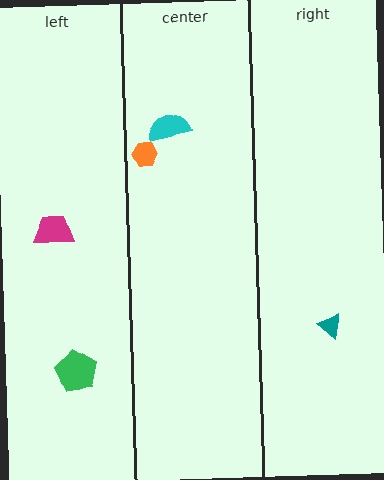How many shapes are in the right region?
1.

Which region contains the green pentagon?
The left region.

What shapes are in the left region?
The green pentagon, the magenta trapezoid.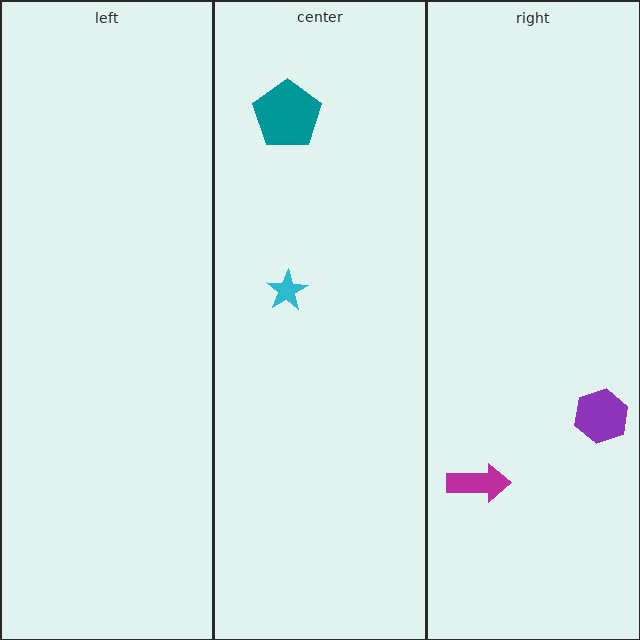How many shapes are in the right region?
2.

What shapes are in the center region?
The teal pentagon, the cyan star.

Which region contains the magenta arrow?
The right region.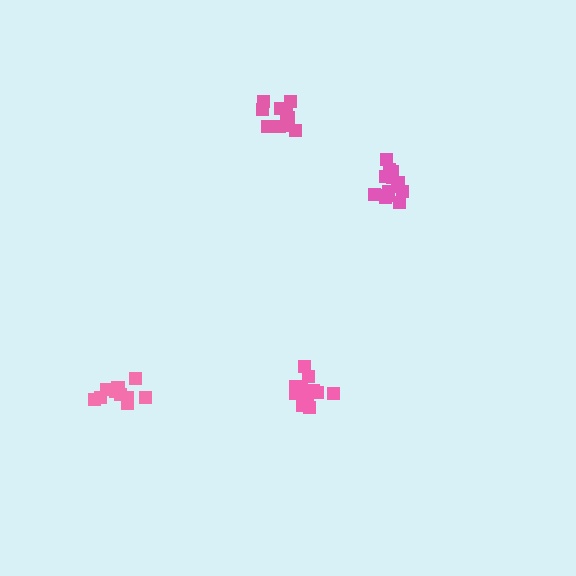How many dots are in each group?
Group 1: 12 dots, Group 2: 11 dots, Group 3: 14 dots, Group 4: 10 dots (47 total).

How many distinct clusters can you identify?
There are 4 distinct clusters.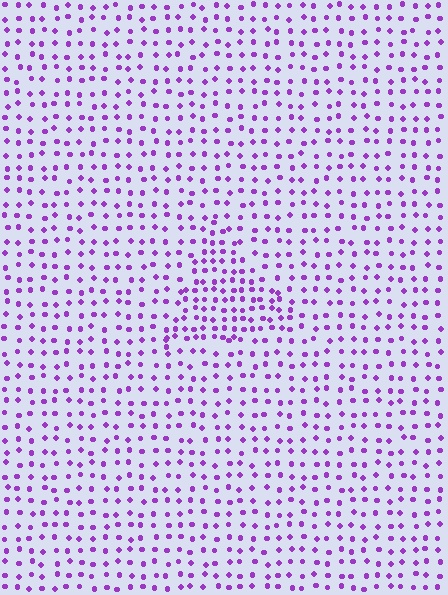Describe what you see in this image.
The image contains small purple elements arranged at two different densities. A triangle-shaped region is visible where the elements are more densely packed than the surrounding area.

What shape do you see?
I see a triangle.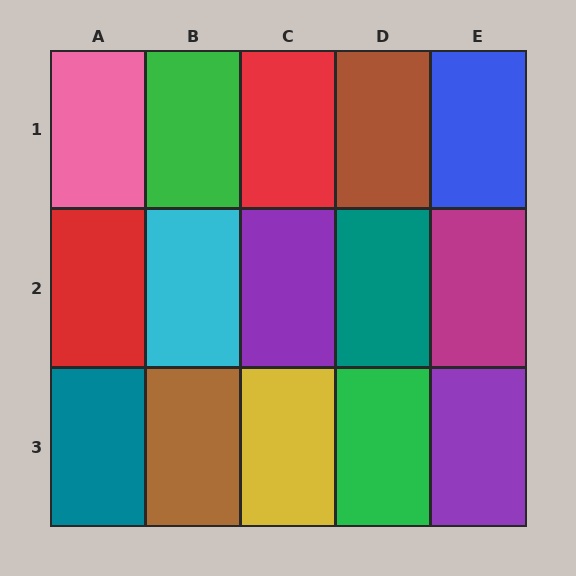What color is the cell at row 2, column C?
Purple.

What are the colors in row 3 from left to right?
Teal, brown, yellow, green, purple.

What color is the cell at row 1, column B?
Green.